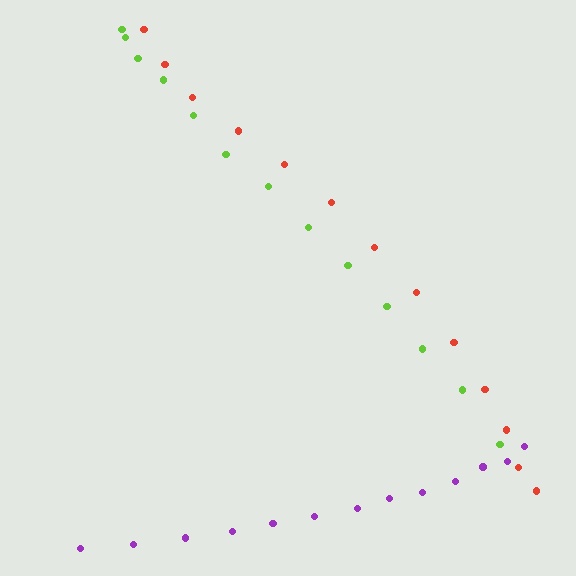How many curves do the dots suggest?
There are 3 distinct paths.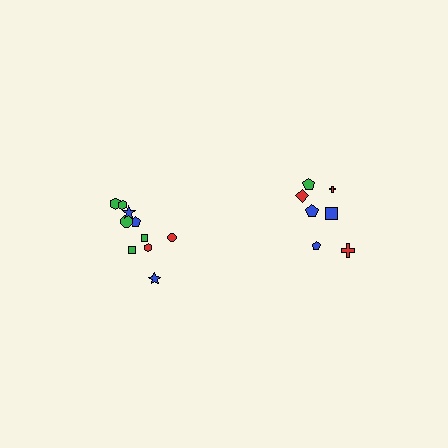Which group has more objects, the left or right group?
The left group.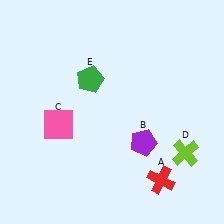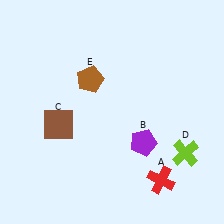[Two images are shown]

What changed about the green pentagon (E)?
In Image 1, E is green. In Image 2, it changed to brown.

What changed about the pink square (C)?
In Image 1, C is pink. In Image 2, it changed to brown.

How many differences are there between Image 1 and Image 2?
There are 2 differences between the two images.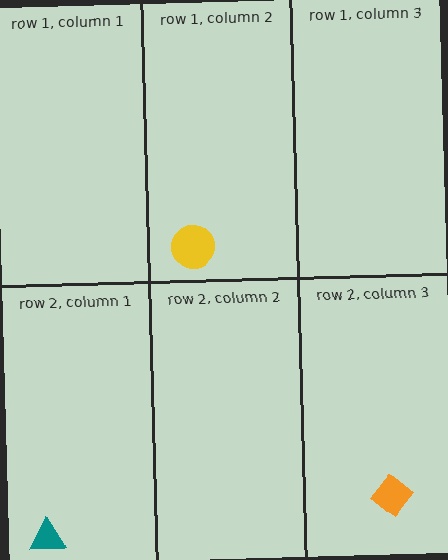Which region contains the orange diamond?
The row 2, column 3 region.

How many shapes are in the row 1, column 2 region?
1.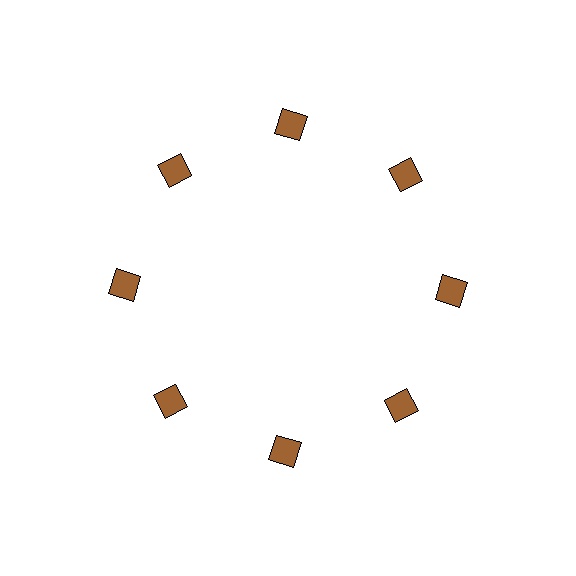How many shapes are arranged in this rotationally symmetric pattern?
There are 8 shapes, arranged in 8 groups of 1.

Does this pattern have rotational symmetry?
Yes, this pattern has 8-fold rotational symmetry. It looks the same after rotating 45 degrees around the center.